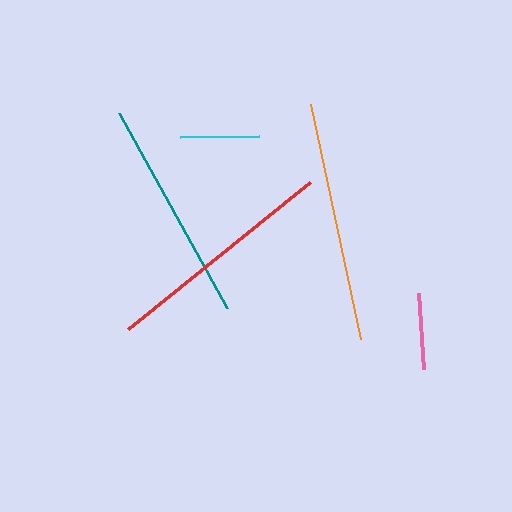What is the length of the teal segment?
The teal segment is approximately 223 pixels long.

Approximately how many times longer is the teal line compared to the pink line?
The teal line is approximately 2.9 times the length of the pink line.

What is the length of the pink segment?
The pink segment is approximately 76 pixels long.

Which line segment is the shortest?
The pink line is the shortest at approximately 76 pixels.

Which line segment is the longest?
The orange line is the longest at approximately 240 pixels.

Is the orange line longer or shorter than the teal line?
The orange line is longer than the teal line.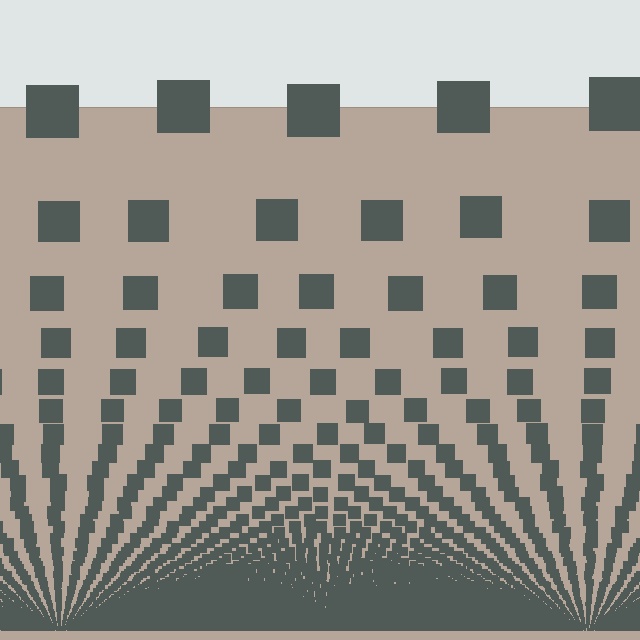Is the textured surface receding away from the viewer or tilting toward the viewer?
The surface appears to tilt toward the viewer. Texture elements get larger and sparser toward the top.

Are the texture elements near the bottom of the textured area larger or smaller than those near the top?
Smaller. The gradient is inverted — elements near the bottom are smaller and denser.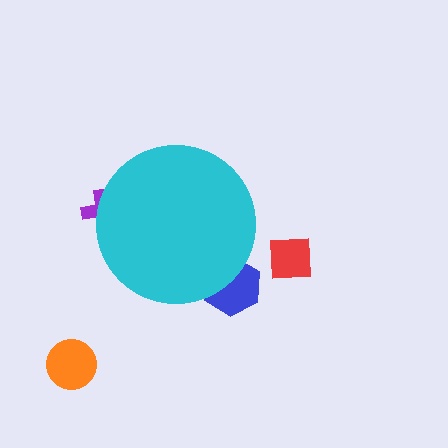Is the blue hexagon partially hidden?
Yes, the blue hexagon is partially hidden behind the cyan circle.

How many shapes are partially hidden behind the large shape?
2 shapes are partially hidden.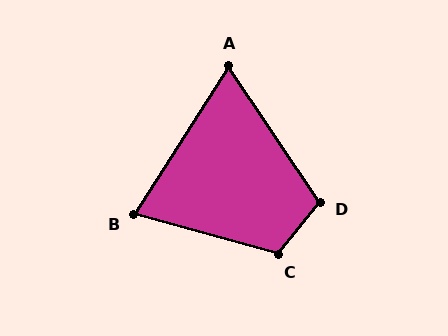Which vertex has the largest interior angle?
C, at approximately 114 degrees.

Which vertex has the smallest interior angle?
A, at approximately 66 degrees.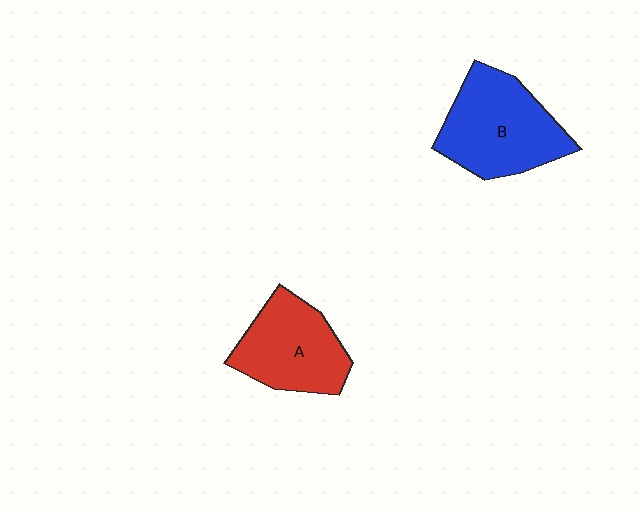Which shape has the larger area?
Shape B (blue).